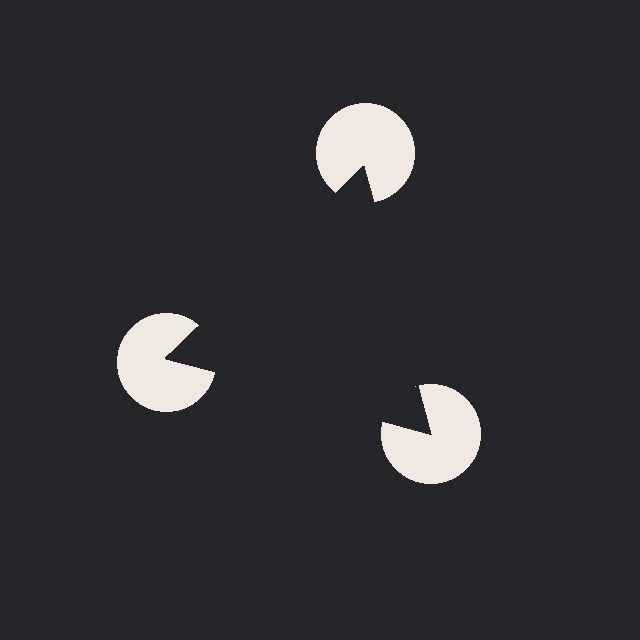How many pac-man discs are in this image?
There are 3 — one at each vertex of the illusory triangle.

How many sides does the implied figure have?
3 sides.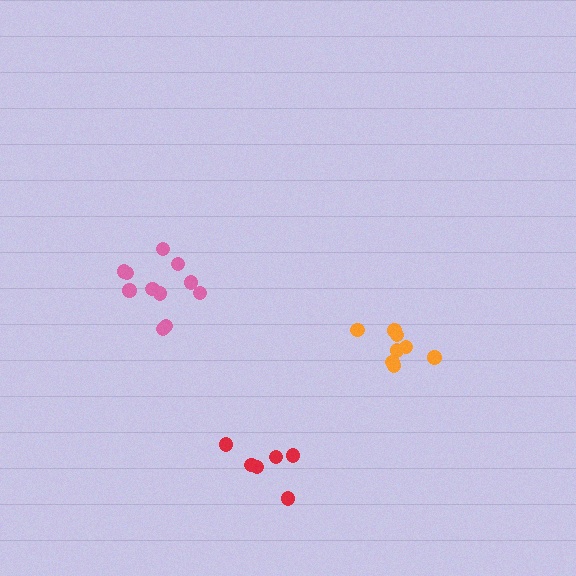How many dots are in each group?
Group 1: 8 dots, Group 2: 11 dots, Group 3: 6 dots (25 total).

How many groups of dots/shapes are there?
There are 3 groups.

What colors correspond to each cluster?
The clusters are colored: orange, pink, red.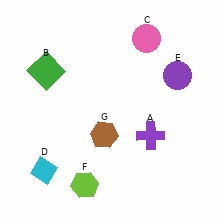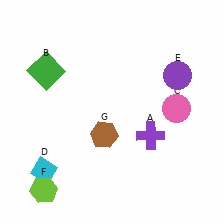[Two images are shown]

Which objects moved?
The objects that moved are: the pink circle (C), the lime hexagon (F).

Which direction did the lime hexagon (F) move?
The lime hexagon (F) moved left.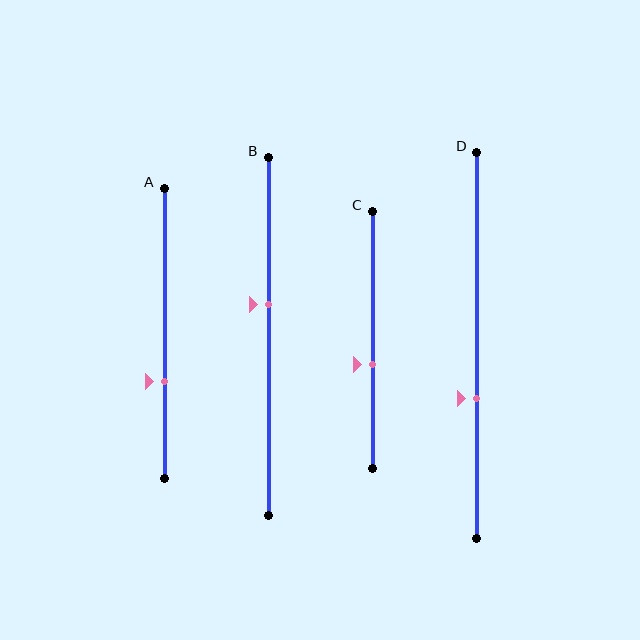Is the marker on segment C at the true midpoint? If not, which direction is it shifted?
No, the marker on segment C is shifted downward by about 9% of the segment length.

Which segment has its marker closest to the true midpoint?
Segment B has its marker closest to the true midpoint.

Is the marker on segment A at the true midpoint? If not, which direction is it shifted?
No, the marker on segment A is shifted downward by about 17% of the segment length.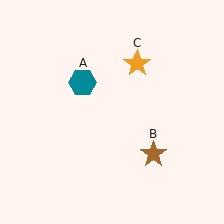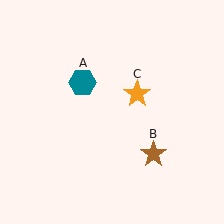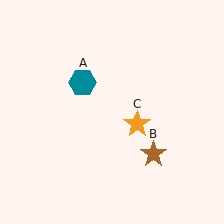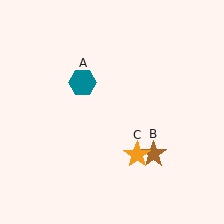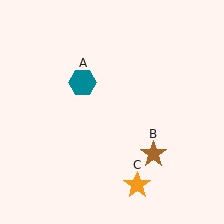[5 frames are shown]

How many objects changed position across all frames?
1 object changed position: orange star (object C).